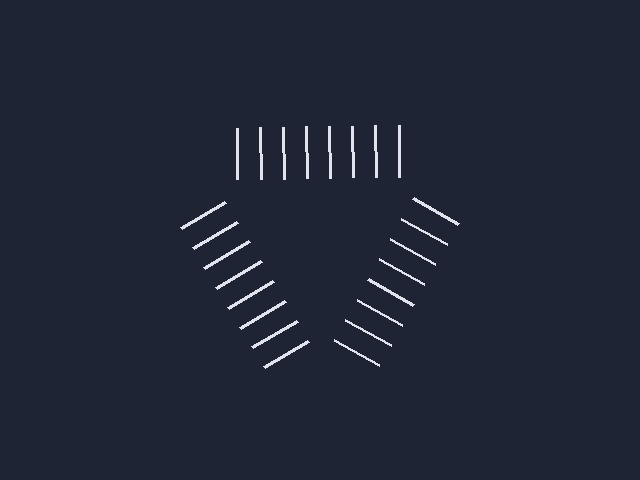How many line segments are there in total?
24 — 8 along each of the 3 edges.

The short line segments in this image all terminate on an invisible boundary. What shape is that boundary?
An illusory triangle — the line segments terminate on its edges but no continuous stroke is drawn.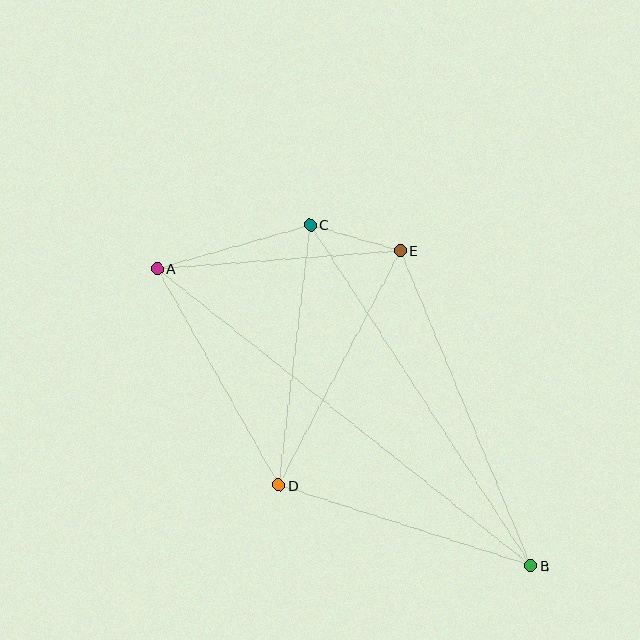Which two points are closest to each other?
Points C and E are closest to each other.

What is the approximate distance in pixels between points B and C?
The distance between B and C is approximately 406 pixels.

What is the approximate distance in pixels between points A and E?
The distance between A and E is approximately 243 pixels.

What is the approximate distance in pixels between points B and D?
The distance between B and D is approximately 264 pixels.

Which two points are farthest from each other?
Points A and B are farthest from each other.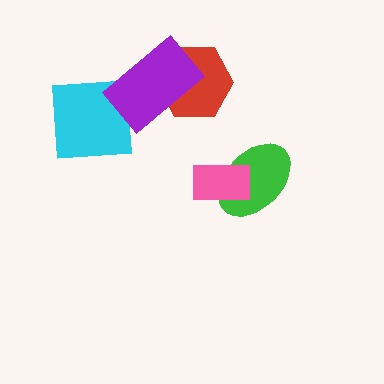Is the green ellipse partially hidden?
Yes, it is partially covered by another shape.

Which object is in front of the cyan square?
The purple rectangle is in front of the cyan square.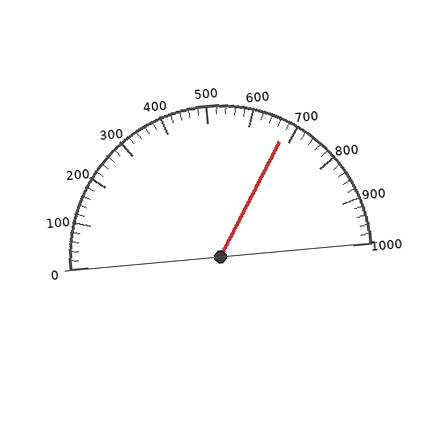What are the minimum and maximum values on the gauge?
The gauge ranges from 0 to 1000.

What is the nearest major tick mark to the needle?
The nearest major tick mark is 700.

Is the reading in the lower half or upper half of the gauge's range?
The reading is in the upper half of the range (0 to 1000).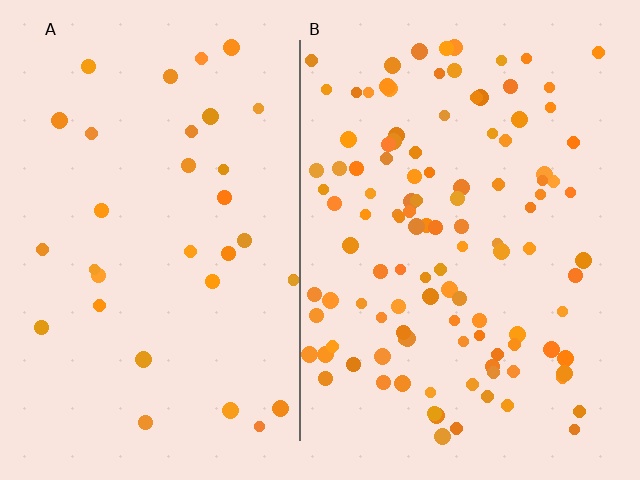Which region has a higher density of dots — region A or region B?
B (the right).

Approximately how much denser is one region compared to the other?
Approximately 3.4× — region B over region A.